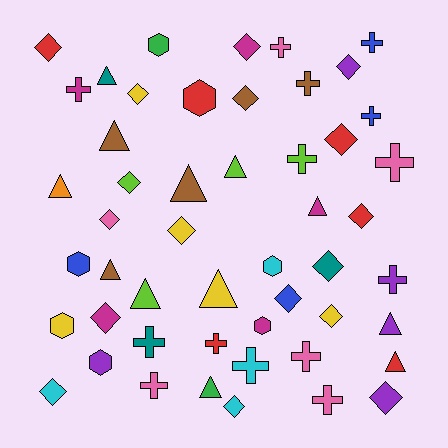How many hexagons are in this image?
There are 7 hexagons.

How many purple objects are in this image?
There are 5 purple objects.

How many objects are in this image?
There are 50 objects.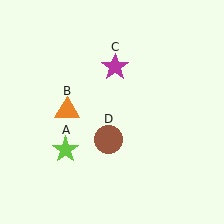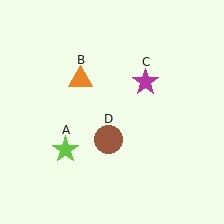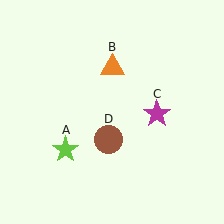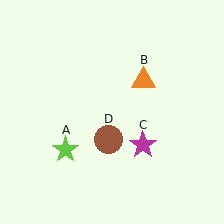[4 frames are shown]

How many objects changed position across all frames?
2 objects changed position: orange triangle (object B), magenta star (object C).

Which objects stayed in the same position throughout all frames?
Lime star (object A) and brown circle (object D) remained stationary.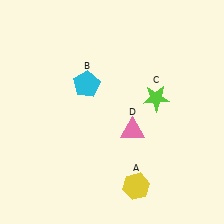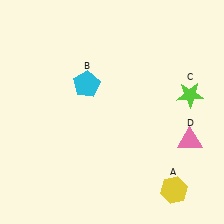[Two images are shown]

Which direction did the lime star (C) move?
The lime star (C) moved right.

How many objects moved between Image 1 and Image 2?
3 objects moved between the two images.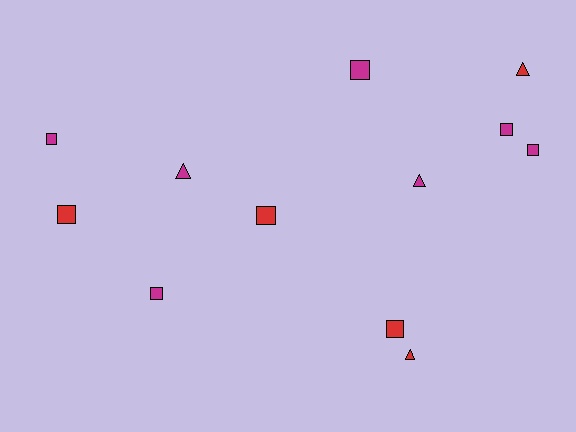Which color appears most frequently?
Magenta, with 7 objects.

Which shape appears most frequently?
Square, with 8 objects.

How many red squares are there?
There are 3 red squares.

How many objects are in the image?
There are 12 objects.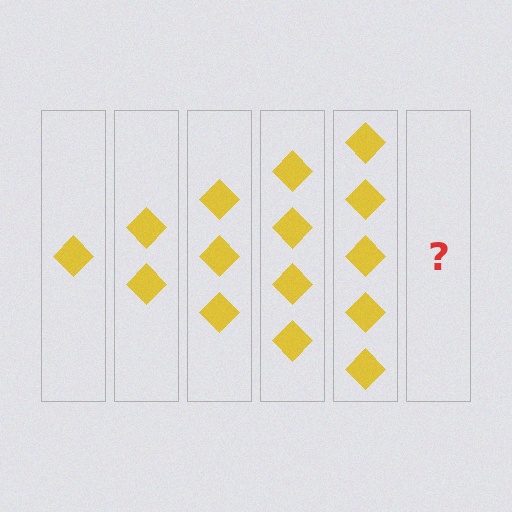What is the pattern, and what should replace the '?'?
The pattern is that each step adds one more diamond. The '?' should be 6 diamonds.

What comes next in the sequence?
The next element should be 6 diamonds.